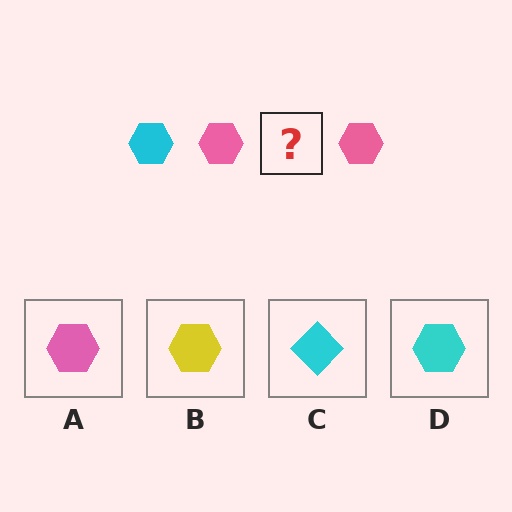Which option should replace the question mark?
Option D.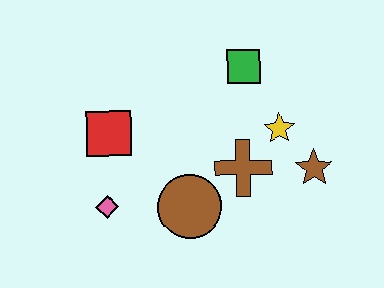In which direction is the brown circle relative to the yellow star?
The brown circle is to the left of the yellow star.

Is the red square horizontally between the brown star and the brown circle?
No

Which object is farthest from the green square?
The pink diamond is farthest from the green square.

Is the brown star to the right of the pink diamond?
Yes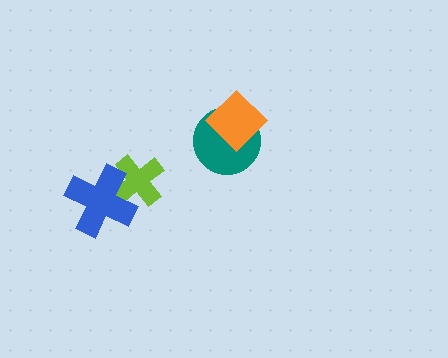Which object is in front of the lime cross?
The blue cross is in front of the lime cross.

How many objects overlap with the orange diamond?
1 object overlaps with the orange diamond.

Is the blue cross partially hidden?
No, no other shape covers it.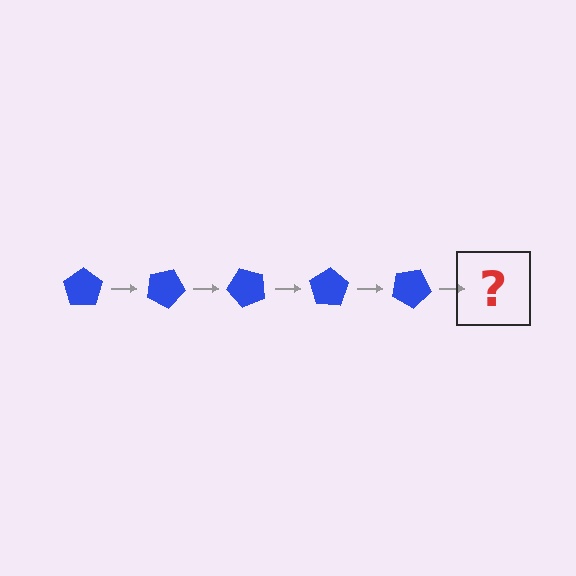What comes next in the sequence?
The next element should be a blue pentagon rotated 125 degrees.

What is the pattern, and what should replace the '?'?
The pattern is that the pentagon rotates 25 degrees each step. The '?' should be a blue pentagon rotated 125 degrees.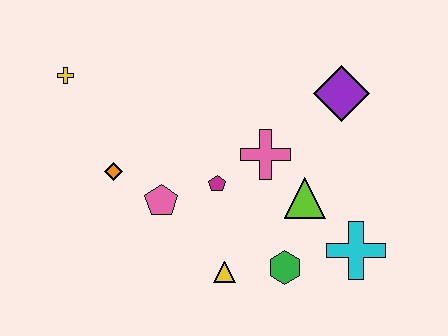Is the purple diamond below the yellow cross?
Yes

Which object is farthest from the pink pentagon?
The purple diamond is farthest from the pink pentagon.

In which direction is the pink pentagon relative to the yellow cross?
The pink pentagon is below the yellow cross.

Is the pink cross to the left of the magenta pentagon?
No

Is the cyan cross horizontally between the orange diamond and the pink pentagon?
No